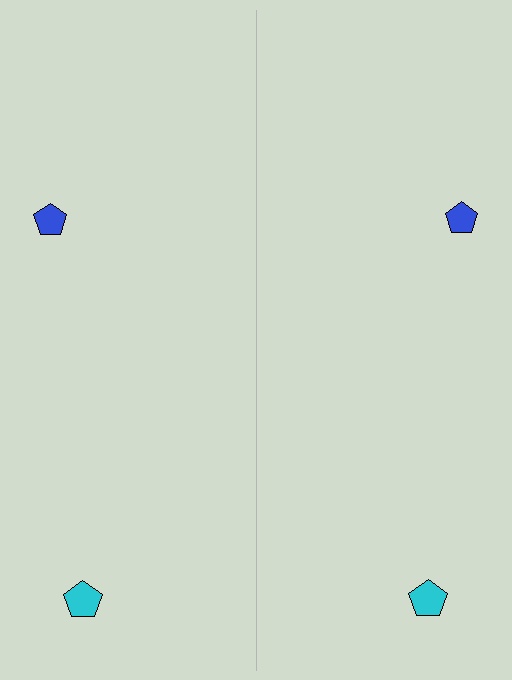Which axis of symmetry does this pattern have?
The pattern has a vertical axis of symmetry running through the center of the image.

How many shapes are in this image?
There are 4 shapes in this image.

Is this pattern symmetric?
Yes, this pattern has bilateral (reflection) symmetry.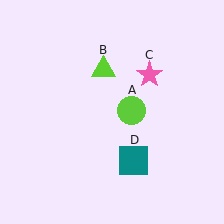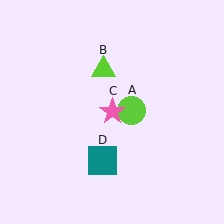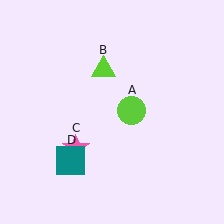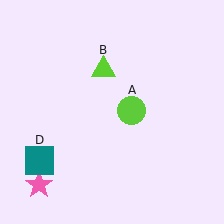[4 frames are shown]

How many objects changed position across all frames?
2 objects changed position: pink star (object C), teal square (object D).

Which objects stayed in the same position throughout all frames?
Lime circle (object A) and lime triangle (object B) remained stationary.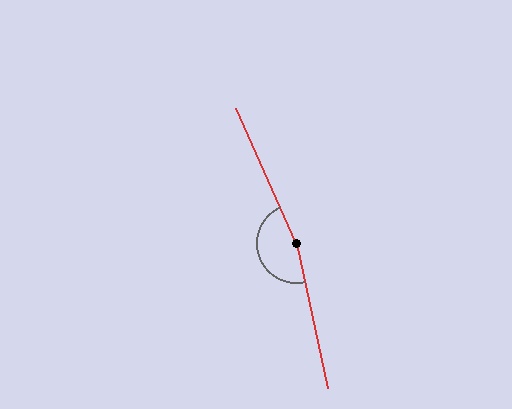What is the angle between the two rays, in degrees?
Approximately 168 degrees.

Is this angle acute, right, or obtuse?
It is obtuse.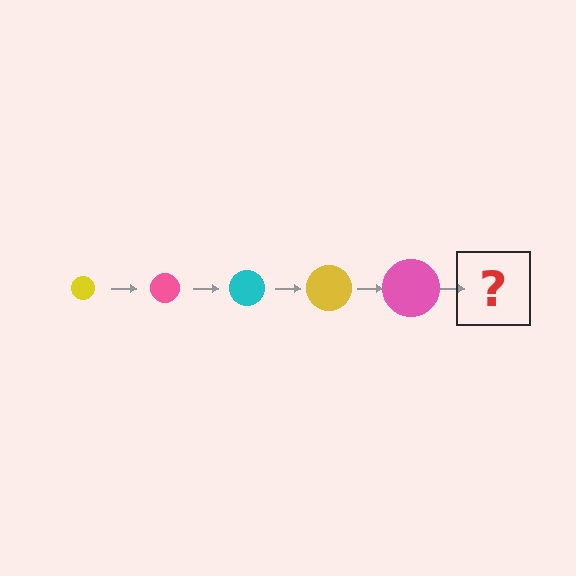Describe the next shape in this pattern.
It should be a cyan circle, larger than the previous one.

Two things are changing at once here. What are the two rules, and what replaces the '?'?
The two rules are that the circle grows larger each step and the color cycles through yellow, pink, and cyan. The '?' should be a cyan circle, larger than the previous one.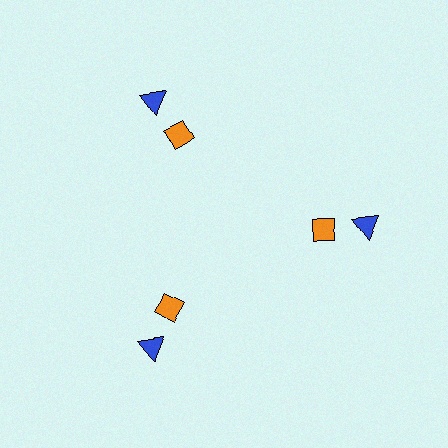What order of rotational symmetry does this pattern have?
This pattern has 3-fold rotational symmetry.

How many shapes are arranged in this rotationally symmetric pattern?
There are 6 shapes, arranged in 3 groups of 2.